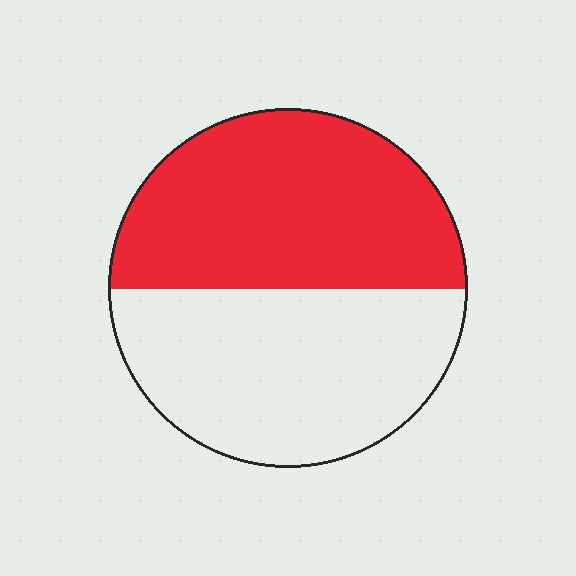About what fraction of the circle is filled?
About one half (1/2).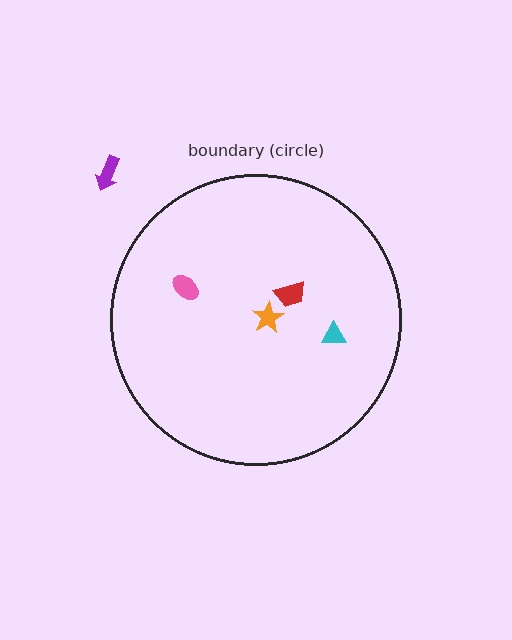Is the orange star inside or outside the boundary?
Inside.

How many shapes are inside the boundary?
4 inside, 1 outside.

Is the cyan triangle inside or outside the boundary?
Inside.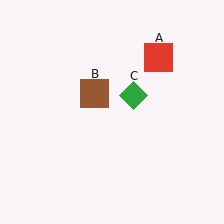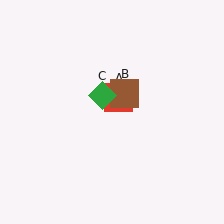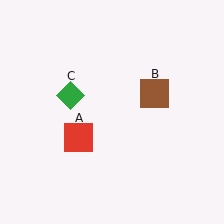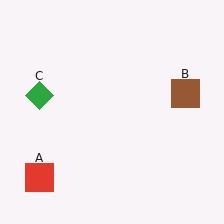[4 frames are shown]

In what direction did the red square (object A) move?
The red square (object A) moved down and to the left.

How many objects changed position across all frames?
3 objects changed position: red square (object A), brown square (object B), green diamond (object C).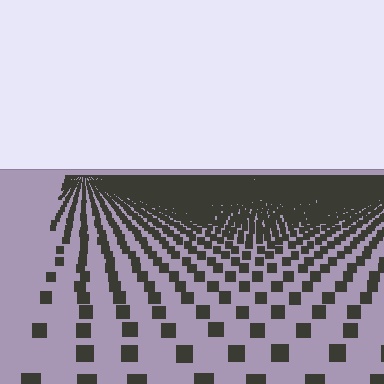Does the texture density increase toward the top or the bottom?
Density increases toward the top.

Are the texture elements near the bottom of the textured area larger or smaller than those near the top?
Larger. Near the bottom, elements are closer to the viewer and appear at a bigger on-screen size.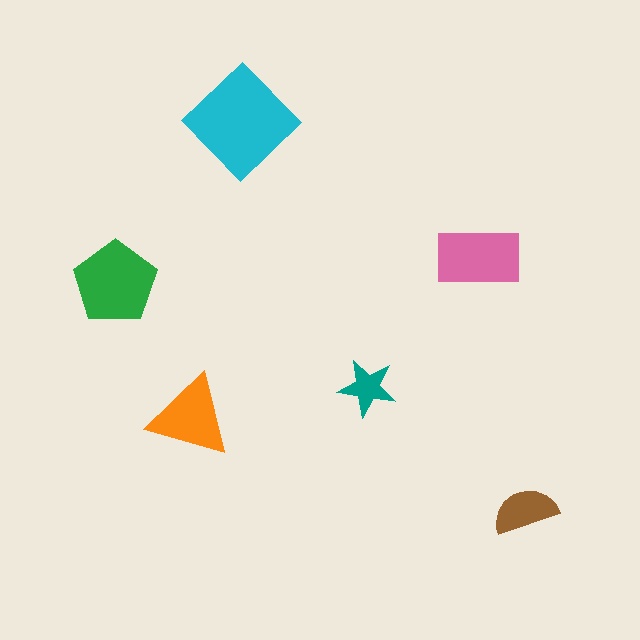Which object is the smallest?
The teal star.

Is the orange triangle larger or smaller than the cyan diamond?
Smaller.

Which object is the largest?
The cyan diamond.